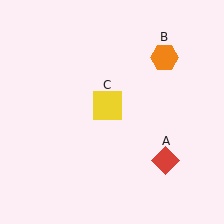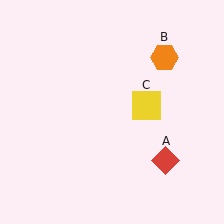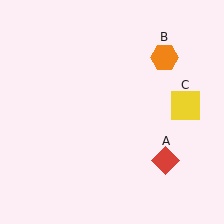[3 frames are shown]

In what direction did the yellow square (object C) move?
The yellow square (object C) moved right.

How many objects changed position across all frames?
1 object changed position: yellow square (object C).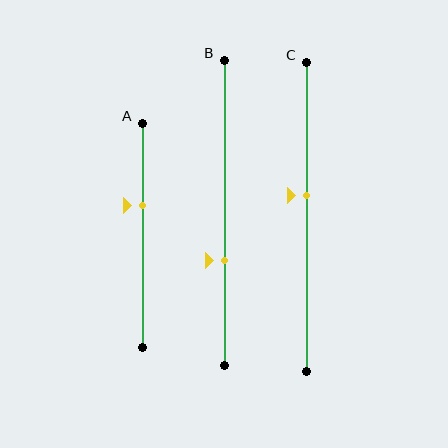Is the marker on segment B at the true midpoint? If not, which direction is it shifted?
No, the marker on segment B is shifted downward by about 16% of the segment length.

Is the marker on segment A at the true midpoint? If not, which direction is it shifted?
No, the marker on segment A is shifted upward by about 14% of the segment length.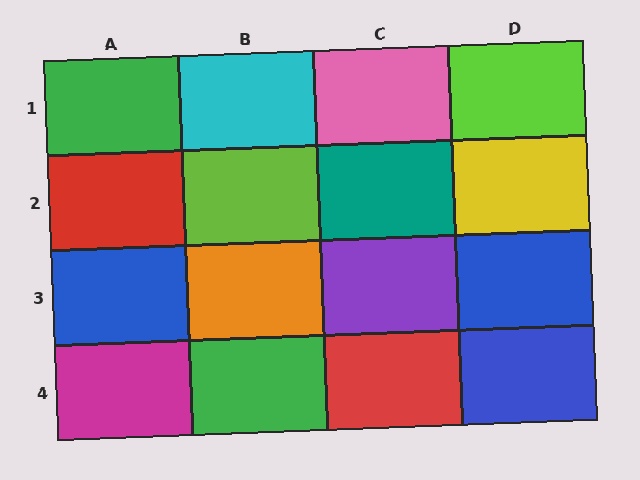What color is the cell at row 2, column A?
Red.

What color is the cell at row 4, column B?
Green.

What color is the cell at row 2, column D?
Yellow.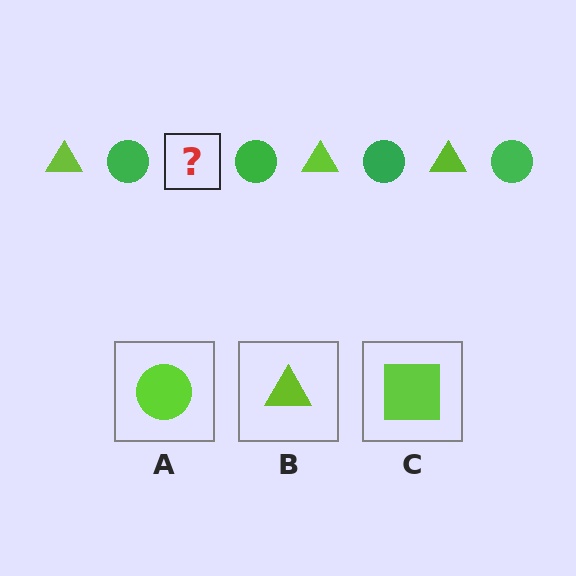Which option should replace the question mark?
Option B.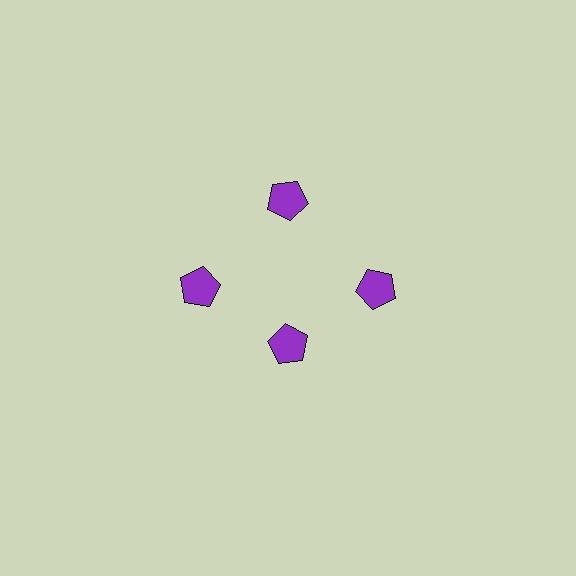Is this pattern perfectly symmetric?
No. The 4 purple pentagons are arranged in a ring, but one element near the 6 o'clock position is pulled inward toward the center, breaking the 4-fold rotational symmetry.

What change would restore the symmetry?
The symmetry would be restored by moving it outward, back onto the ring so that all 4 pentagons sit at equal angles and equal distance from the center.